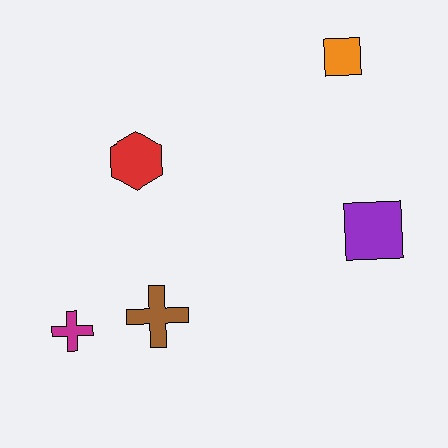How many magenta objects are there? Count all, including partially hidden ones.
There is 1 magenta object.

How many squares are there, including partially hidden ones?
There are 2 squares.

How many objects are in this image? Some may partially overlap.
There are 5 objects.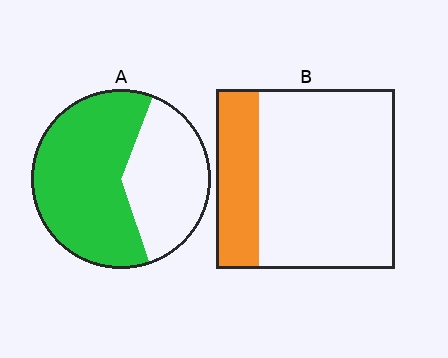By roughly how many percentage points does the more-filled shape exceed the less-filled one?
By roughly 35 percentage points (A over B).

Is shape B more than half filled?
No.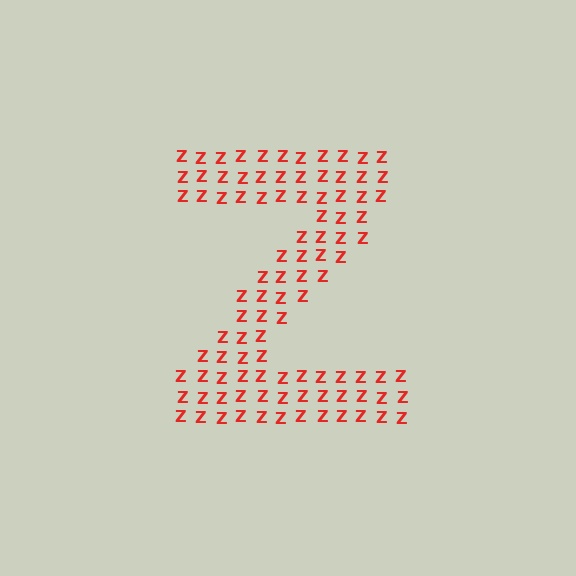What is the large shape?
The large shape is the letter Z.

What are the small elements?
The small elements are letter Z's.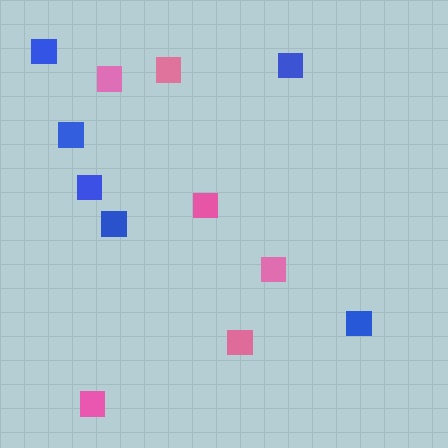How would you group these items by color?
There are 2 groups: one group of blue squares (6) and one group of pink squares (6).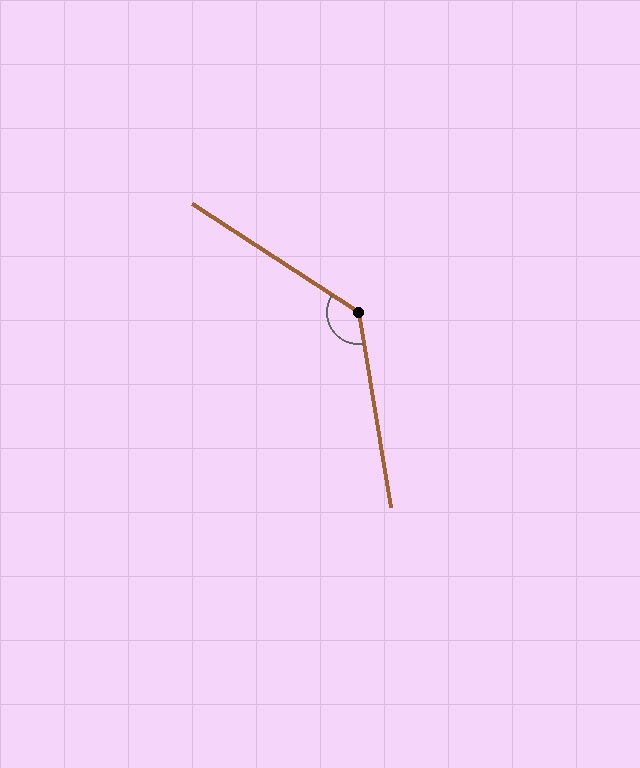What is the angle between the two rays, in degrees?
Approximately 132 degrees.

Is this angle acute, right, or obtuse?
It is obtuse.